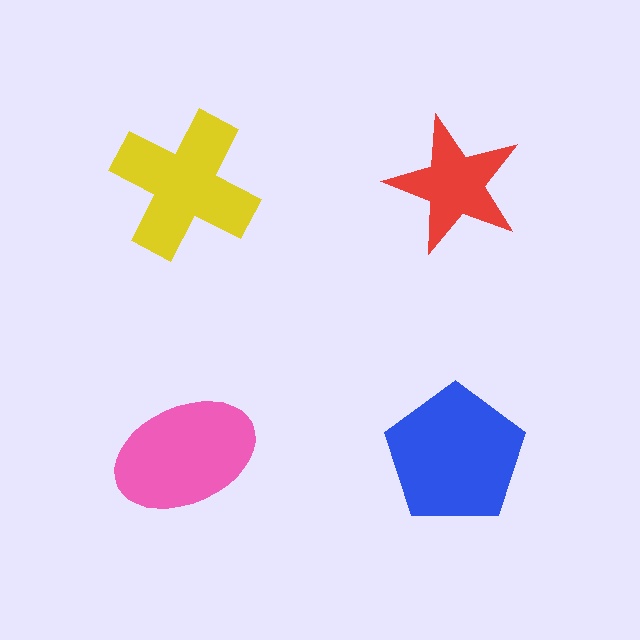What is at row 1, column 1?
A yellow cross.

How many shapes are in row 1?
2 shapes.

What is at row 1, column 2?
A red star.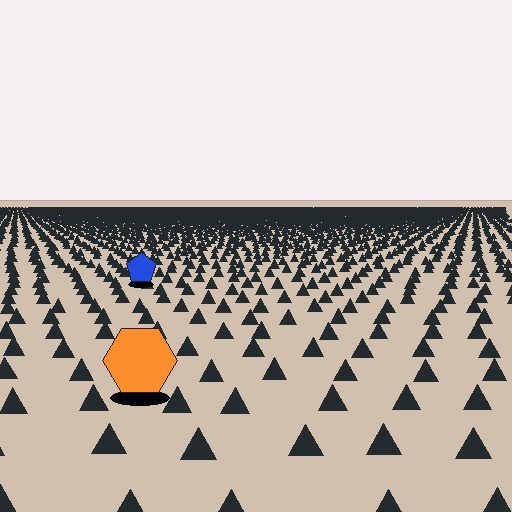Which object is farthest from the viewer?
The blue pentagon is farthest from the viewer. It appears smaller and the ground texture around it is denser.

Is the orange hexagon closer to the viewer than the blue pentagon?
Yes. The orange hexagon is closer — you can tell from the texture gradient: the ground texture is coarser near it.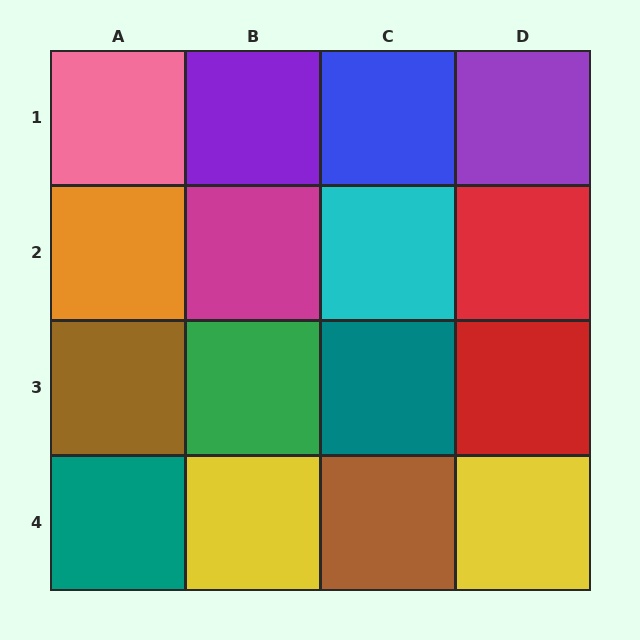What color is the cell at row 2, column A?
Orange.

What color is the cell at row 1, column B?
Purple.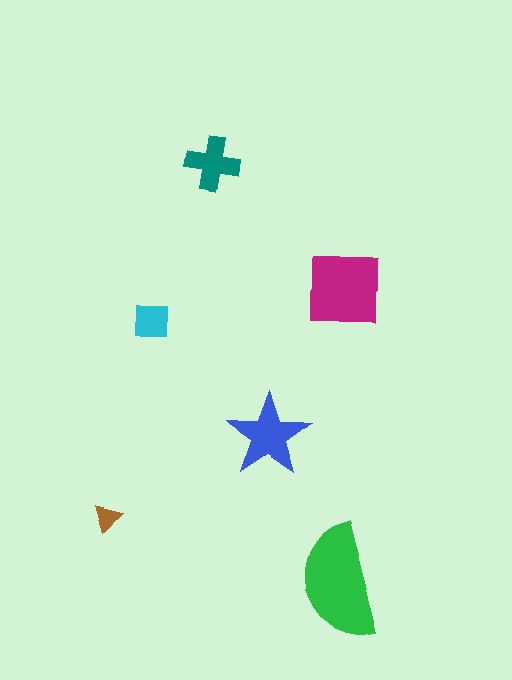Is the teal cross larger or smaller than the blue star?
Smaller.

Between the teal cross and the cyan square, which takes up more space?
The teal cross.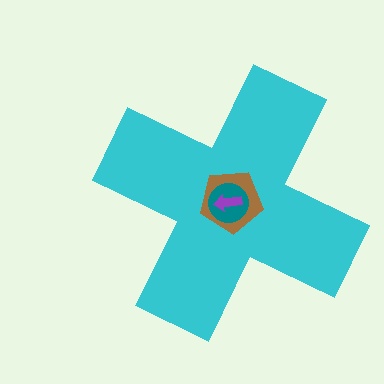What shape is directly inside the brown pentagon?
The teal circle.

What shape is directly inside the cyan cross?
The brown pentagon.